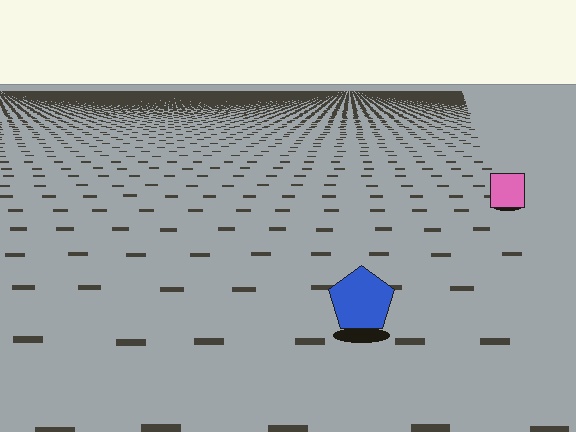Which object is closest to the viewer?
The blue pentagon is closest. The texture marks near it are larger and more spread out.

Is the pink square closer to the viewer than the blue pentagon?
No. The blue pentagon is closer — you can tell from the texture gradient: the ground texture is coarser near it.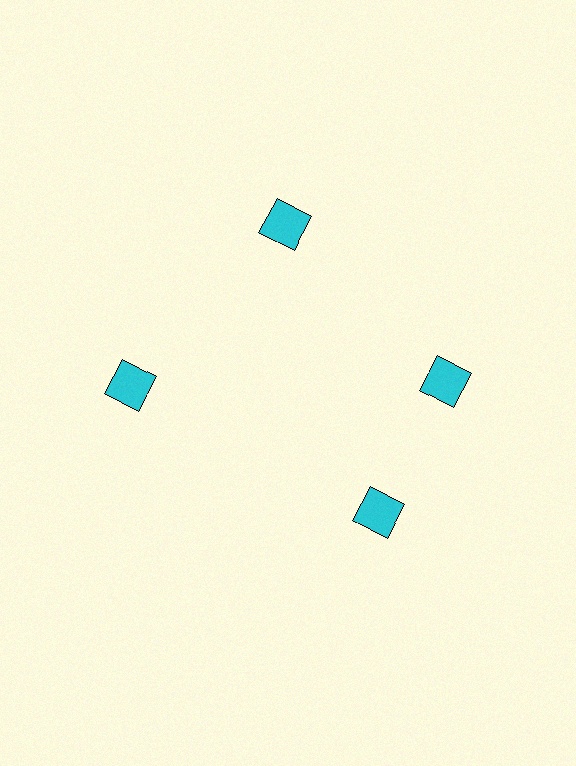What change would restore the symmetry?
The symmetry would be restored by rotating it back into even spacing with its neighbors so that all 4 squares sit at equal angles and equal distance from the center.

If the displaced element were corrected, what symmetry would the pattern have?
It would have 4-fold rotational symmetry — the pattern would map onto itself every 90 degrees.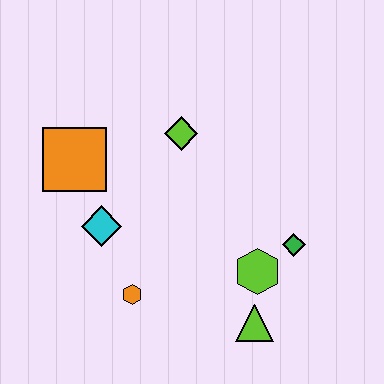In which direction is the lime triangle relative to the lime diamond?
The lime triangle is below the lime diamond.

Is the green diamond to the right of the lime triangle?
Yes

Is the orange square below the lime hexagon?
No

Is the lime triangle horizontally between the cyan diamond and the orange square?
No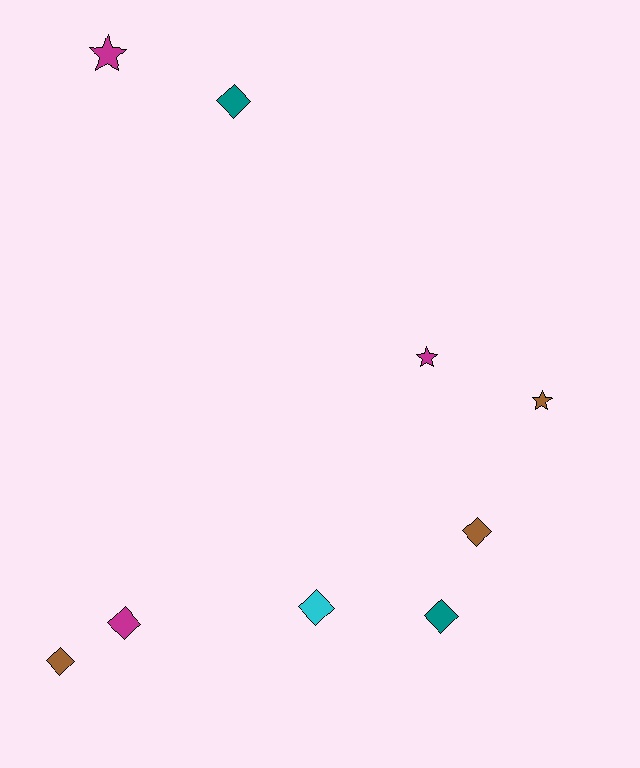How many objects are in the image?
There are 9 objects.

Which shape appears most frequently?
Diamond, with 6 objects.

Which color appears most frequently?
Brown, with 3 objects.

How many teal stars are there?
There are no teal stars.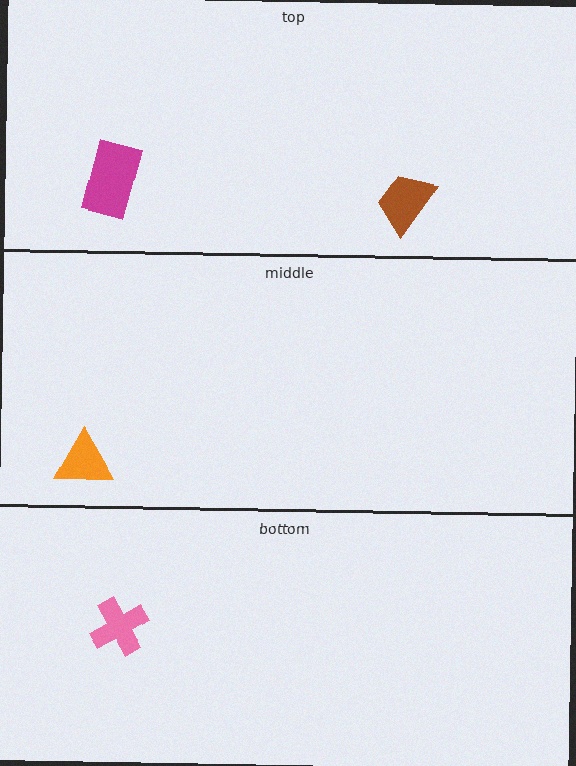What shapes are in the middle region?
The orange triangle.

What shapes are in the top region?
The magenta rectangle, the brown trapezoid.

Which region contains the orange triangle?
The middle region.